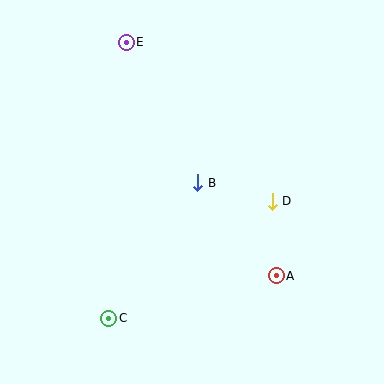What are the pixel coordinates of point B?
Point B is at (198, 183).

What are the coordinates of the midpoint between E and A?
The midpoint between E and A is at (201, 159).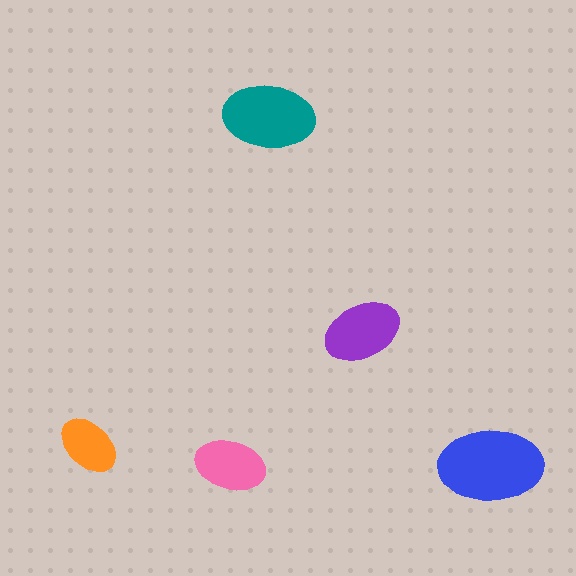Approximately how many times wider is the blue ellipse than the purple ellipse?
About 1.5 times wider.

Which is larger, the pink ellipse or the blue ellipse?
The blue one.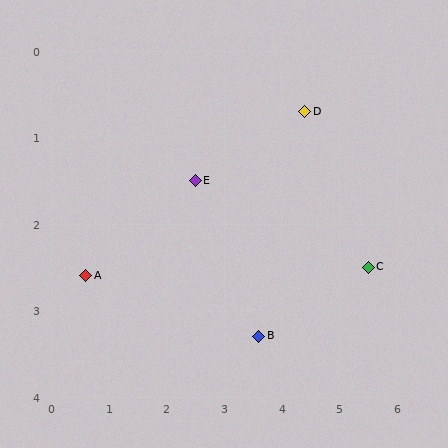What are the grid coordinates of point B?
Point B is at approximately (3.6, 3.3).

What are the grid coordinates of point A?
Point A is at approximately (0.6, 2.6).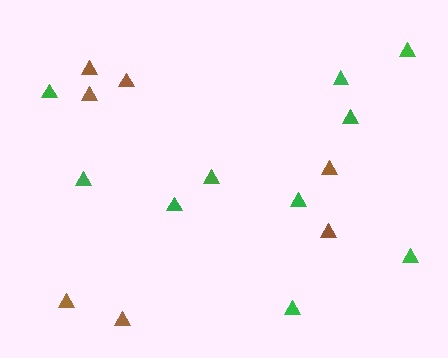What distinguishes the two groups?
There are 2 groups: one group of green triangles (10) and one group of brown triangles (7).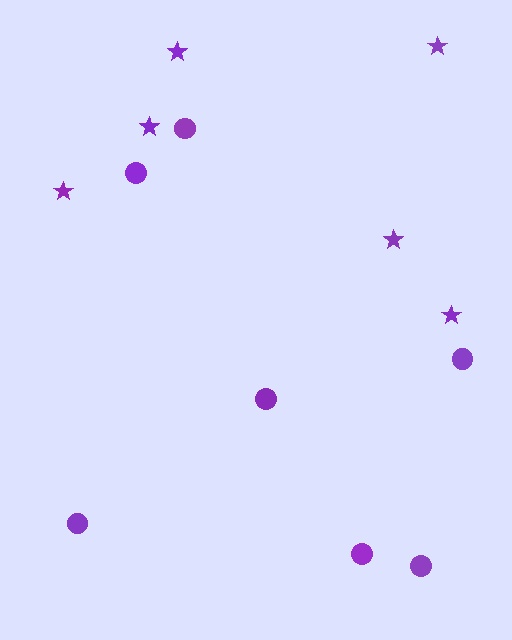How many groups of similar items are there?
There are 2 groups: one group of circles (7) and one group of stars (6).